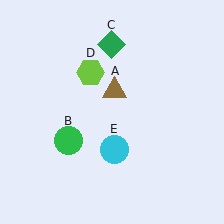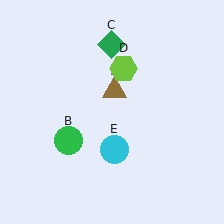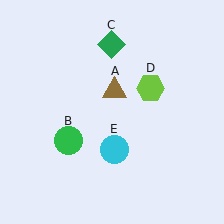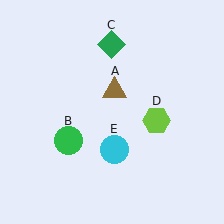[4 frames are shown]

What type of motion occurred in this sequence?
The lime hexagon (object D) rotated clockwise around the center of the scene.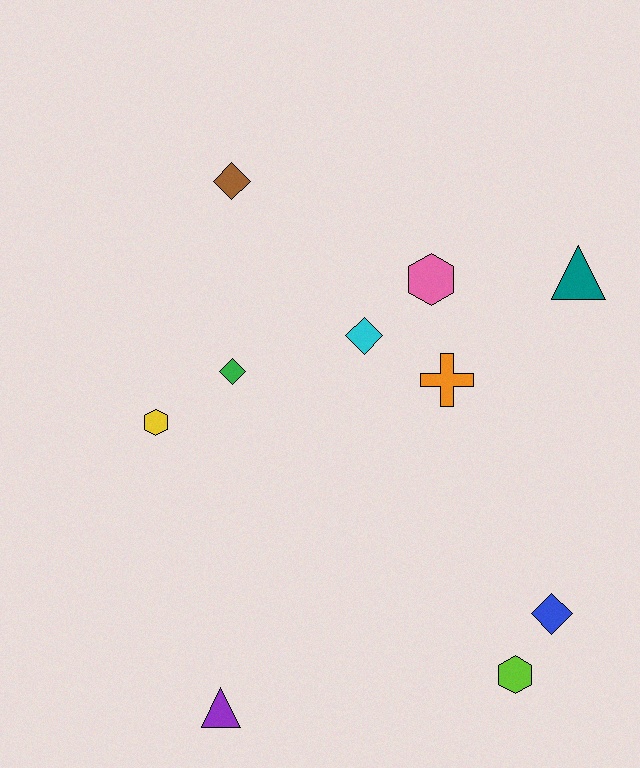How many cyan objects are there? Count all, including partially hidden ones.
There is 1 cyan object.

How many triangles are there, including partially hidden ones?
There are 2 triangles.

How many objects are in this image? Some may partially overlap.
There are 10 objects.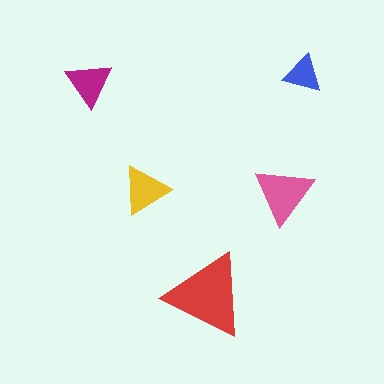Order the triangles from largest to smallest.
the red one, the pink one, the yellow one, the magenta one, the blue one.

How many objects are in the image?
There are 5 objects in the image.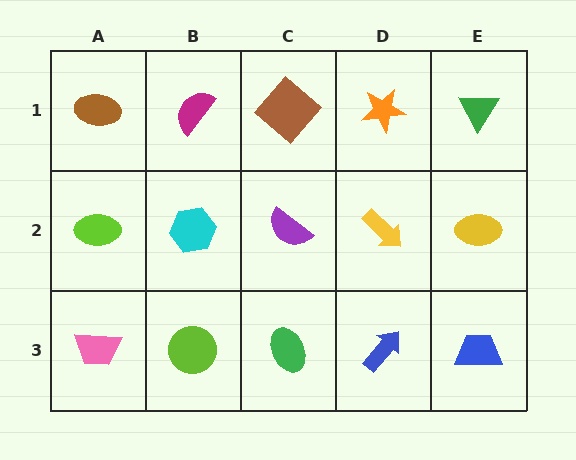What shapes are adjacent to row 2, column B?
A magenta semicircle (row 1, column B), a lime circle (row 3, column B), a lime ellipse (row 2, column A), a purple semicircle (row 2, column C).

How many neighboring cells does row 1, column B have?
3.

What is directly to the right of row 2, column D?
A yellow ellipse.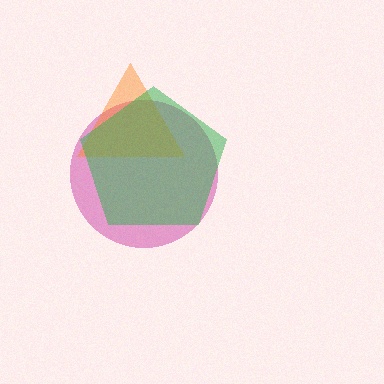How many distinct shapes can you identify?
There are 3 distinct shapes: a magenta circle, an orange triangle, a green pentagon.